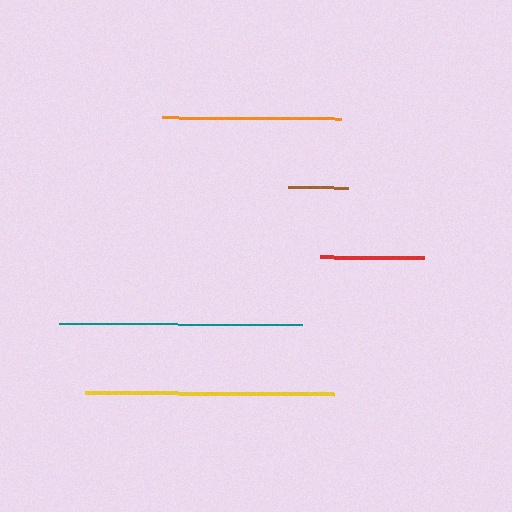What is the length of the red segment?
The red segment is approximately 104 pixels long.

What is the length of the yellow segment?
The yellow segment is approximately 249 pixels long.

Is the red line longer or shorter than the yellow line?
The yellow line is longer than the red line.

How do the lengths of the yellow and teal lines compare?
The yellow and teal lines are approximately the same length.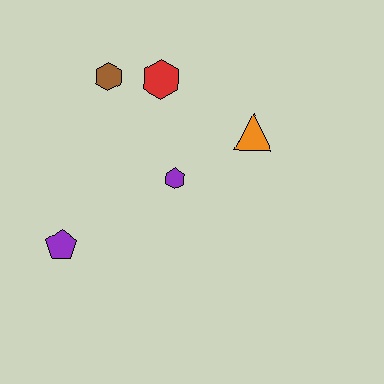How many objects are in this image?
There are 5 objects.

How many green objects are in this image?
There are no green objects.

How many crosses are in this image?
There are no crosses.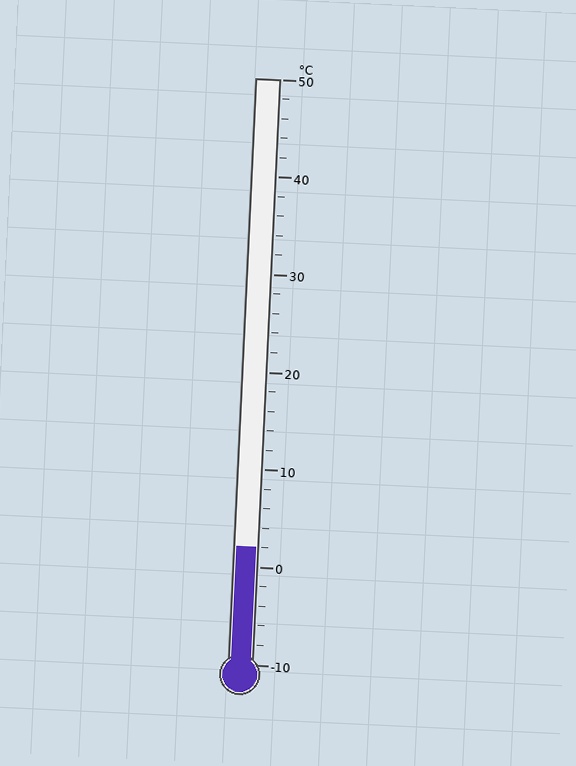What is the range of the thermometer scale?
The thermometer scale ranges from -10°C to 50°C.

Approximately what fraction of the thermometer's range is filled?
The thermometer is filled to approximately 20% of its range.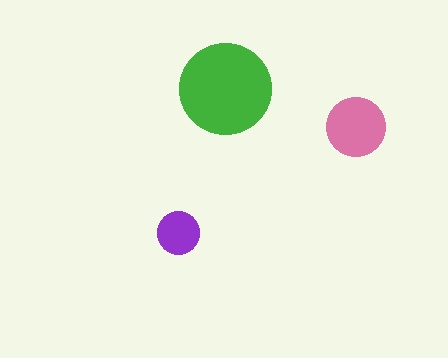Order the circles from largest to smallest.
the green one, the pink one, the purple one.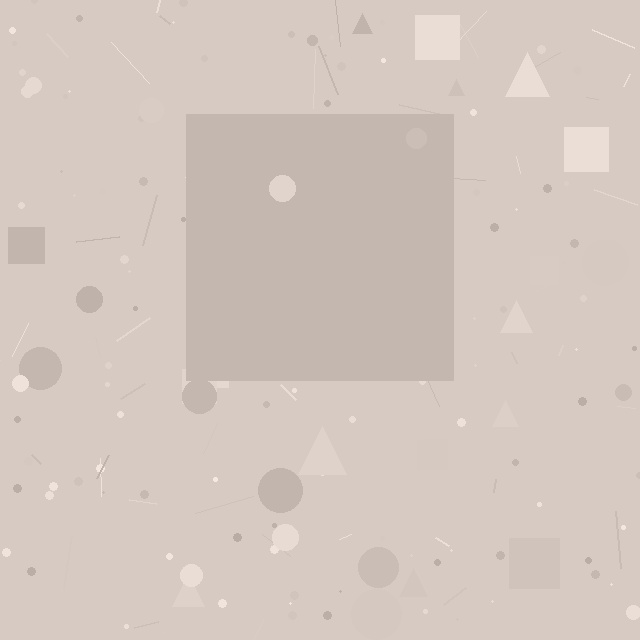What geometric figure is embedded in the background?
A square is embedded in the background.